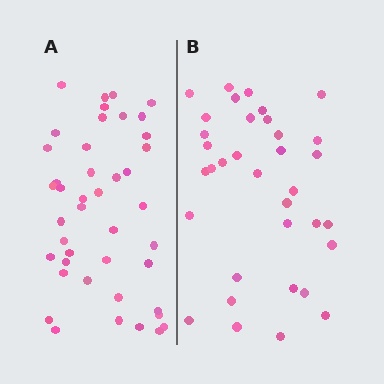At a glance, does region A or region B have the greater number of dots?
Region A (the left region) has more dots.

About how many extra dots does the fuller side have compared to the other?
Region A has roughly 8 or so more dots than region B.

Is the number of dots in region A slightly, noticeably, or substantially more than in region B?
Region A has only slightly more — the two regions are fairly close. The ratio is roughly 1.2 to 1.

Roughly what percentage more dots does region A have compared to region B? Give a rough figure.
About 25% more.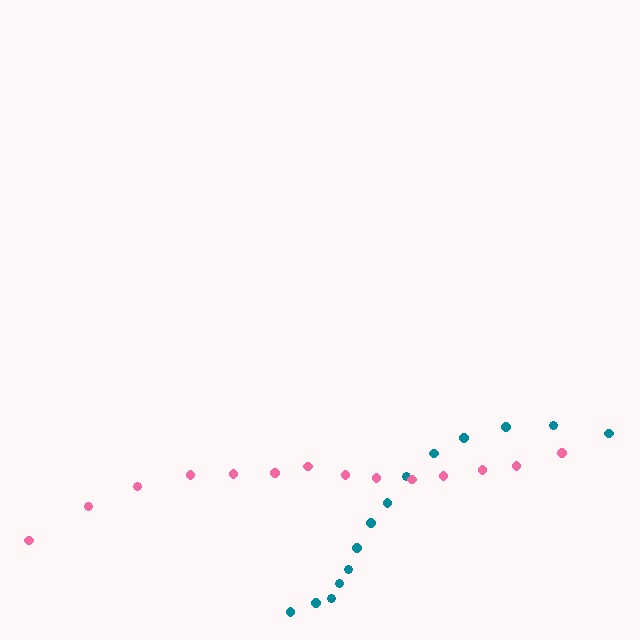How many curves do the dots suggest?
There are 2 distinct paths.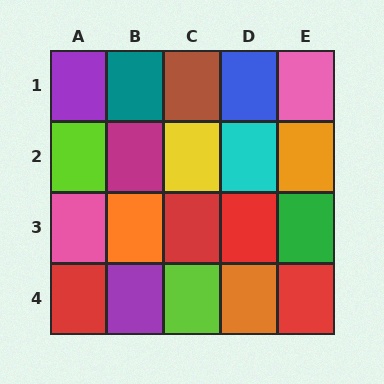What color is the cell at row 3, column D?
Red.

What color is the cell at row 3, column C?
Red.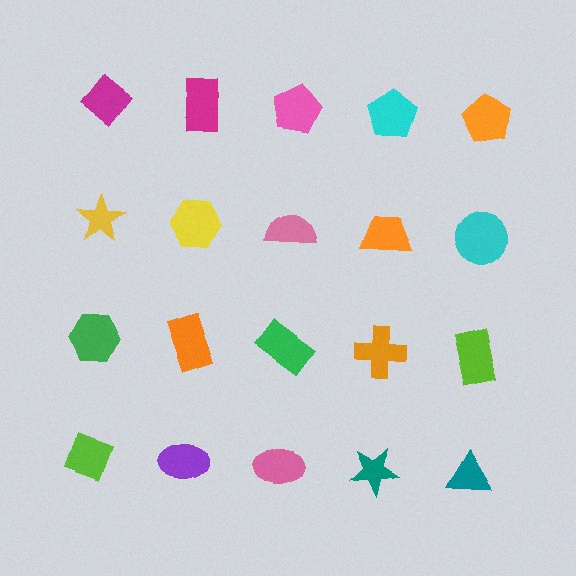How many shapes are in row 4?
5 shapes.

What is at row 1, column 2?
A magenta rectangle.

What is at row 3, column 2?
An orange rectangle.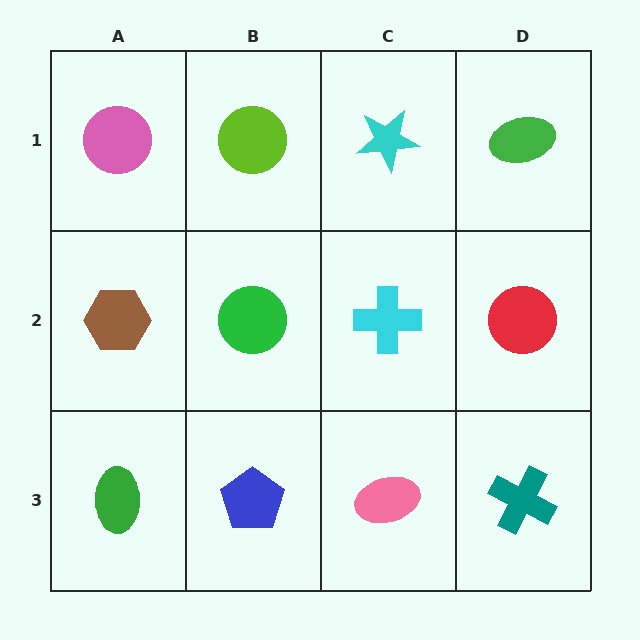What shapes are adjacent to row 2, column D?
A green ellipse (row 1, column D), a teal cross (row 3, column D), a cyan cross (row 2, column C).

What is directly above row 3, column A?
A brown hexagon.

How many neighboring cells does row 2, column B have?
4.